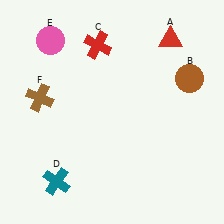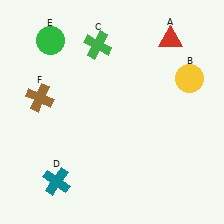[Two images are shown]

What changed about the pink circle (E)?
In Image 1, E is pink. In Image 2, it changed to green.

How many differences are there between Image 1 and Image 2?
There are 3 differences between the two images.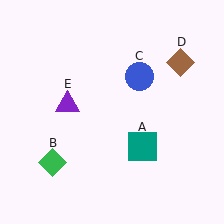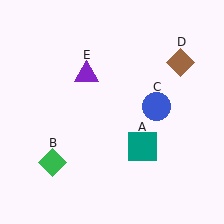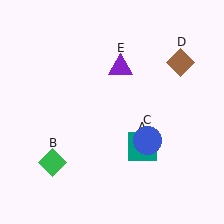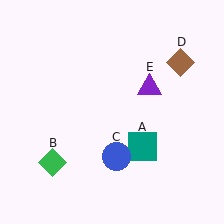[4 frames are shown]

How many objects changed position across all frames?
2 objects changed position: blue circle (object C), purple triangle (object E).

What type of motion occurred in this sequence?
The blue circle (object C), purple triangle (object E) rotated clockwise around the center of the scene.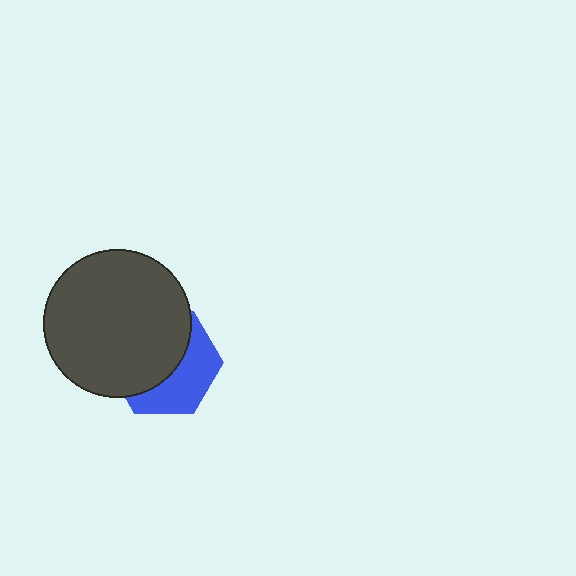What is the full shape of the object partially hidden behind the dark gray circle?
The partially hidden object is a blue hexagon.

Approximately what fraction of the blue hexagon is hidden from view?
Roughly 57% of the blue hexagon is hidden behind the dark gray circle.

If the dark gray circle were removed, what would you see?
You would see the complete blue hexagon.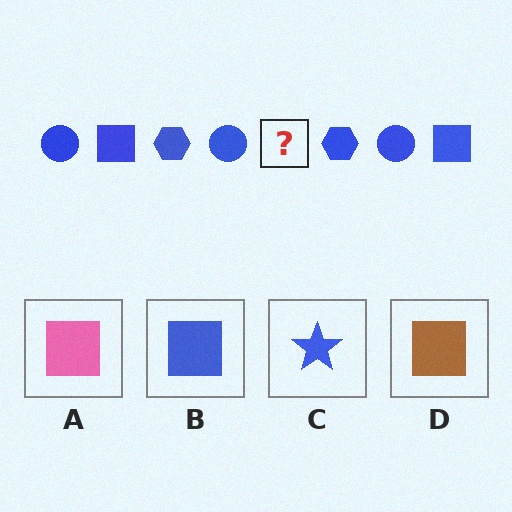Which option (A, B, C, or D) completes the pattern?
B.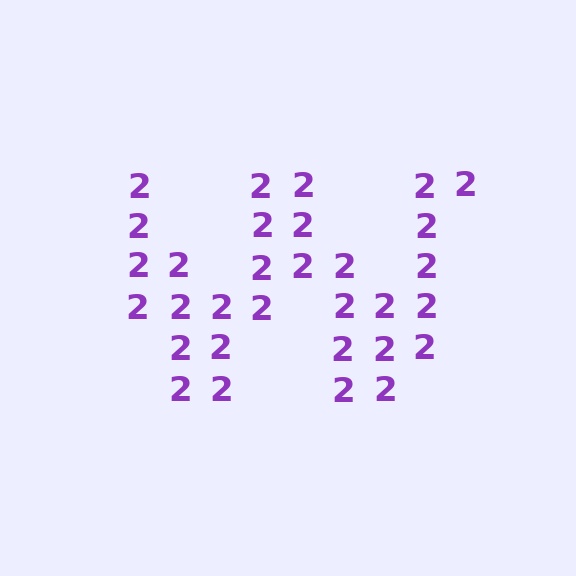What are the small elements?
The small elements are digit 2's.